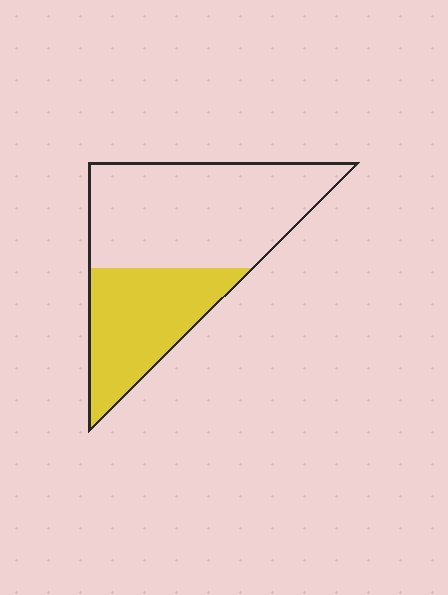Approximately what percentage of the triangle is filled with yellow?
Approximately 35%.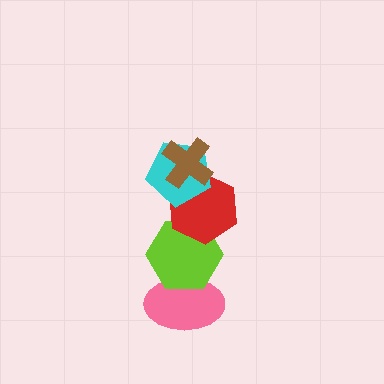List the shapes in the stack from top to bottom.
From top to bottom: the brown cross, the cyan pentagon, the red hexagon, the lime hexagon, the pink ellipse.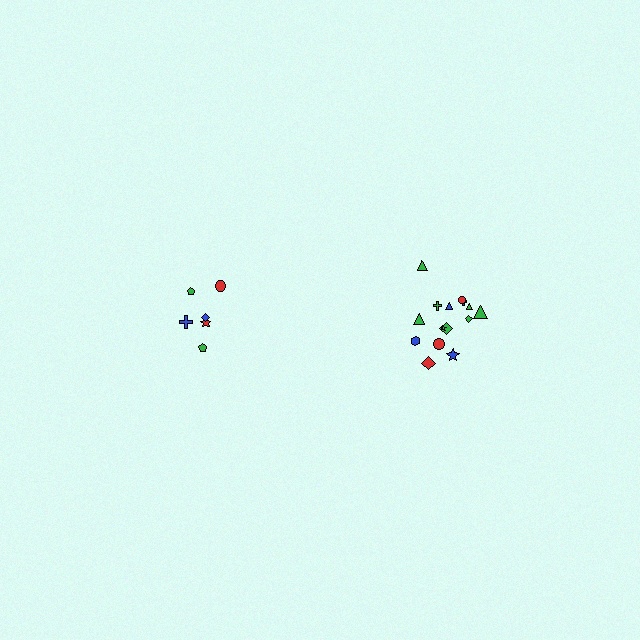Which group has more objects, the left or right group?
The right group.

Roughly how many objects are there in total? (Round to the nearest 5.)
Roughly 20 objects in total.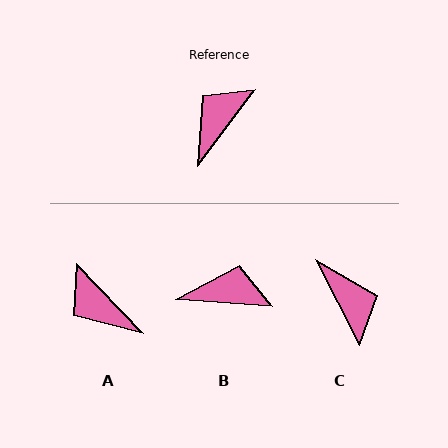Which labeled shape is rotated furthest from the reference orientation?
C, about 117 degrees away.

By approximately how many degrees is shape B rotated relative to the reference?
Approximately 58 degrees clockwise.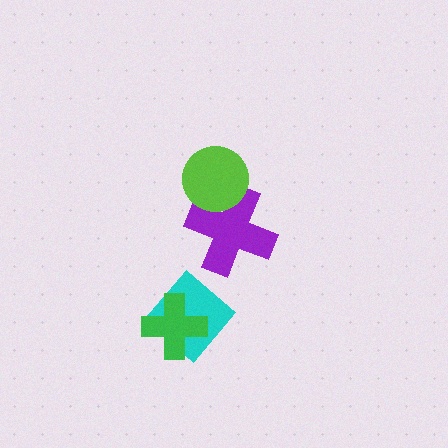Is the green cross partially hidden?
No, no other shape covers it.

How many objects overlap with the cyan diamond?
1 object overlaps with the cyan diamond.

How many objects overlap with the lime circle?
1 object overlaps with the lime circle.